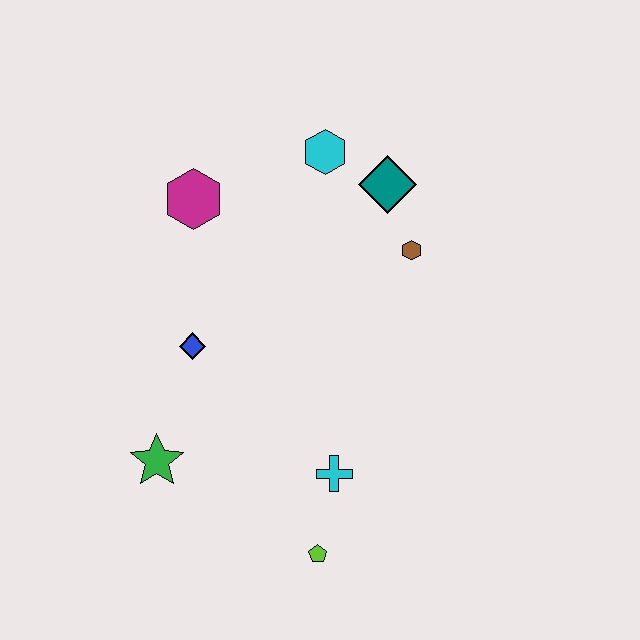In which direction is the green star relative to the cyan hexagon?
The green star is below the cyan hexagon.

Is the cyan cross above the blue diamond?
No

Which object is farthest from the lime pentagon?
The cyan hexagon is farthest from the lime pentagon.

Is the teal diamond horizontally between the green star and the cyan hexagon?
No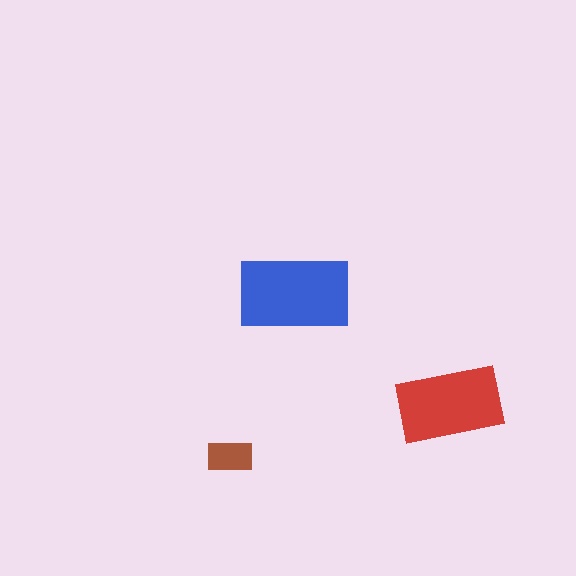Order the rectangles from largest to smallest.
the blue one, the red one, the brown one.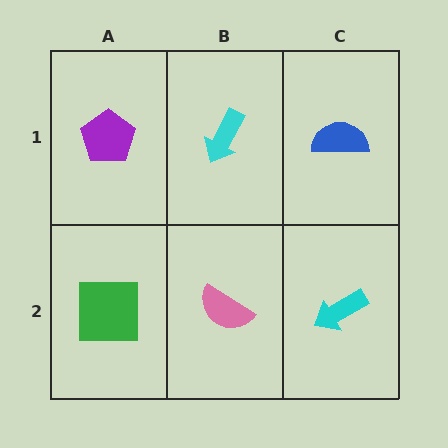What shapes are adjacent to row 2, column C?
A blue semicircle (row 1, column C), a pink semicircle (row 2, column B).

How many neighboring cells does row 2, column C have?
2.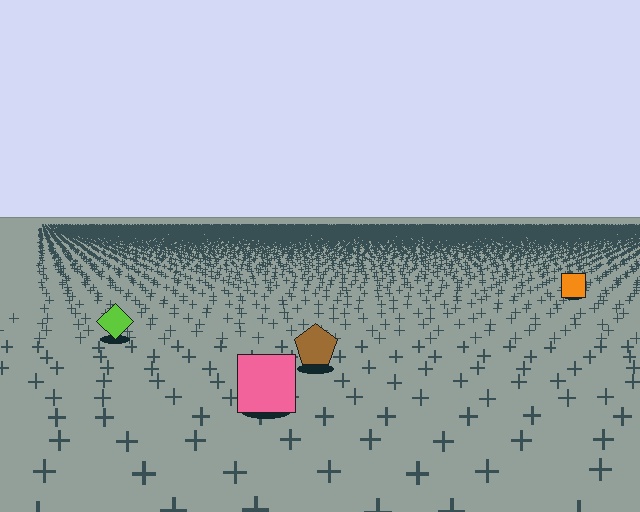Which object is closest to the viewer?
The pink square is closest. The texture marks near it are larger and more spread out.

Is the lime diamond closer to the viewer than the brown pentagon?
No. The brown pentagon is closer — you can tell from the texture gradient: the ground texture is coarser near it.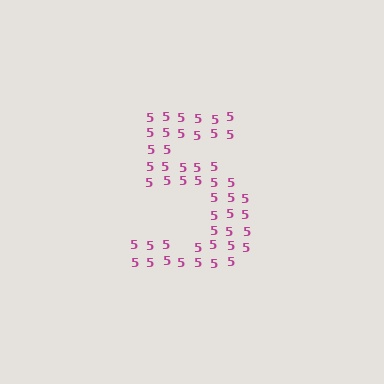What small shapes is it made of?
It is made of small digit 5's.